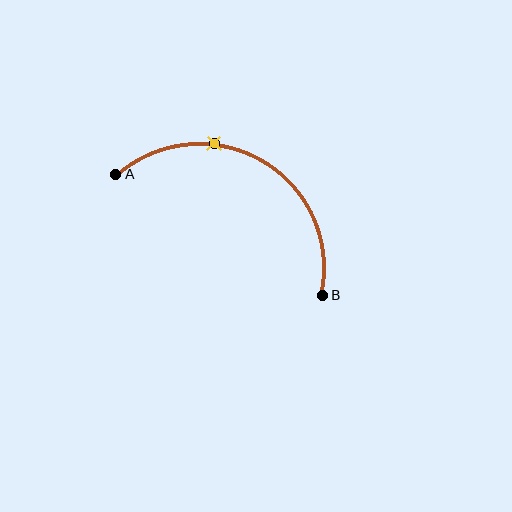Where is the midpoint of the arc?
The arc midpoint is the point on the curve farthest from the straight line joining A and B. It sits above that line.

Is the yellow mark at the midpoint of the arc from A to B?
No. The yellow mark lies on the arc but is closer to endpoint A. The arc midpoint would be at the point on the curve equidistant along the arc from both A and B.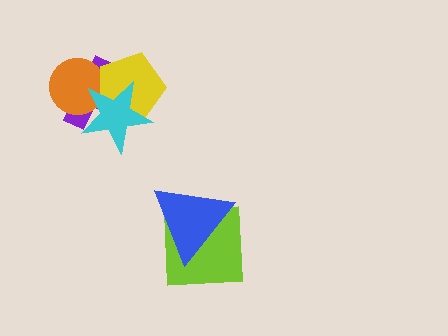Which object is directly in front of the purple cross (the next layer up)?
The orange circle is directly in front of the purple cross.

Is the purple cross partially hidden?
Yes, it is partially covered by another shape.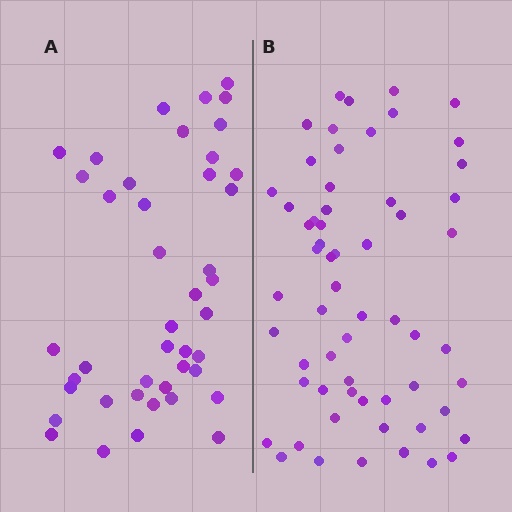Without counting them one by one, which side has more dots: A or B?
Region B (the right region) has more dots.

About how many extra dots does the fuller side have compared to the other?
Region B has approximately 15 more dots than region A.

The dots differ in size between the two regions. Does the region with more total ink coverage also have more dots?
No. Region A has more total ink coverage because its dots are larger, but region B actually contains more individual dots. Total area can be misleading — the number of items is what matters here.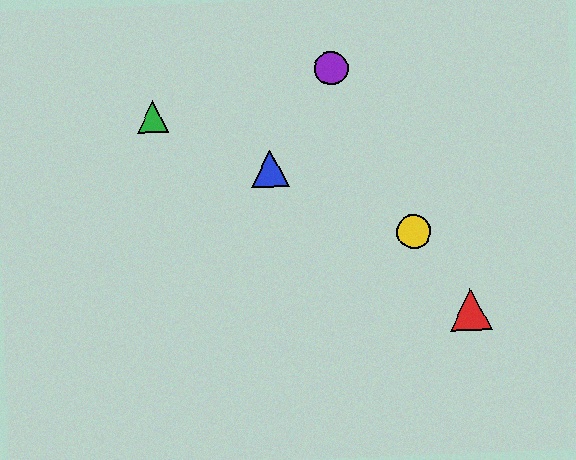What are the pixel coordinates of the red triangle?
The red triangle is at (470, 309).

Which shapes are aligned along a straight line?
The blue triangle, the green triangle, the yellow circle are aligned along a straight line.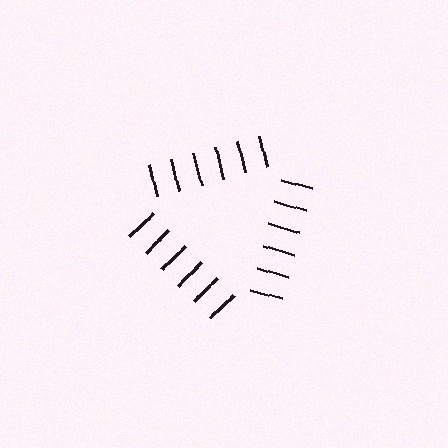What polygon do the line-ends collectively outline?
An illusory triangle — the line segments terminate on its edges but no continuous stroke is drawn.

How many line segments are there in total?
18 — 6 along each of the 3 edges.